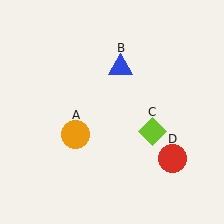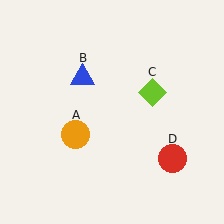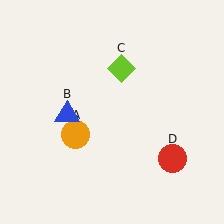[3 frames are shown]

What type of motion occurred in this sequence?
The blue triangle (object B), lime diamond (object C) rotated counterclockwise around the center of the scene.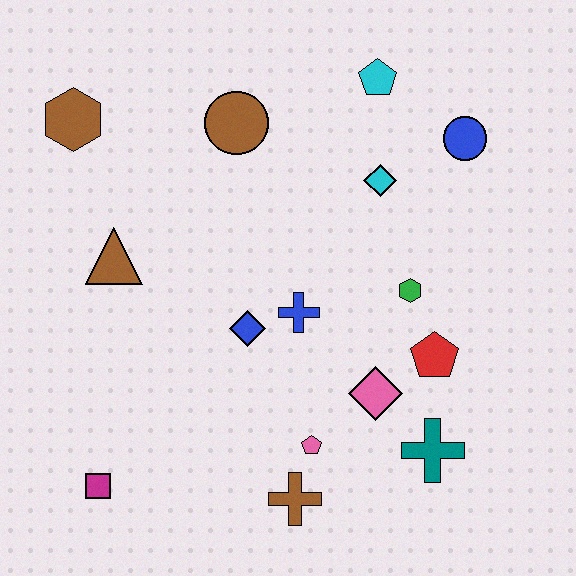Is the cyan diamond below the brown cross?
No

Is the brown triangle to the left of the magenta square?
No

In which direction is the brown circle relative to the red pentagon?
The brown circle is above the red pentagon.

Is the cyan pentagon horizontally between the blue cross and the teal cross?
Yes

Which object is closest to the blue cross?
The blue diamond is closest to the blue cross.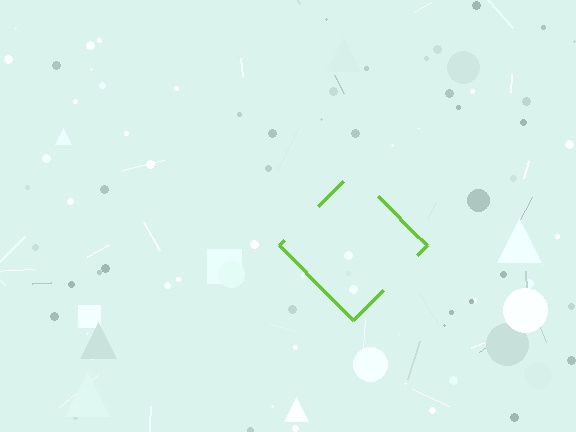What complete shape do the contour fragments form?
The contour fragments form a diamond.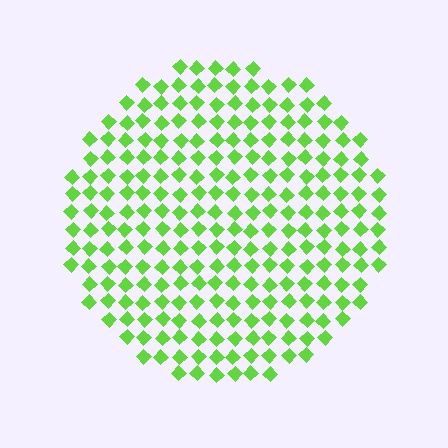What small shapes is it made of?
It is made of small diamonds.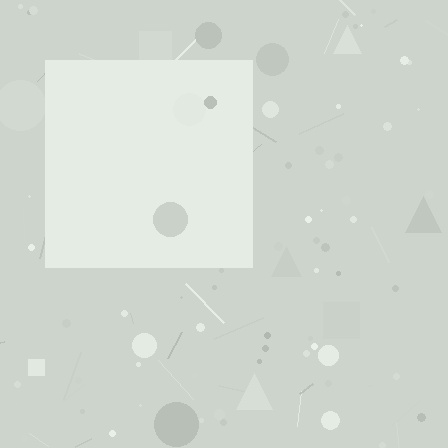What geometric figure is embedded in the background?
A square is embedded in the background.